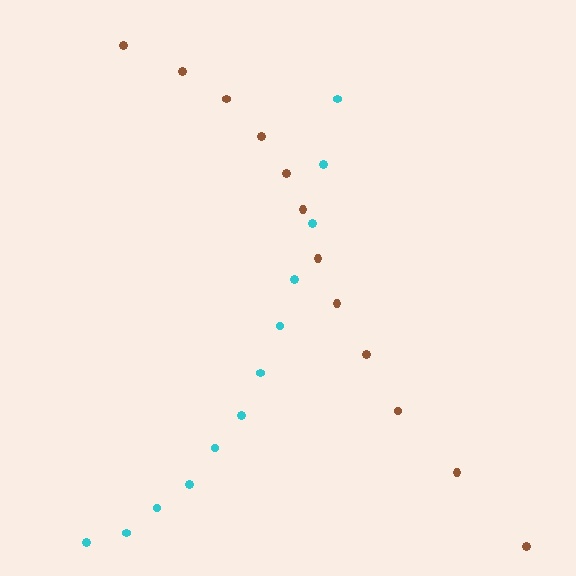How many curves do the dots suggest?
There are 2 distinct paths.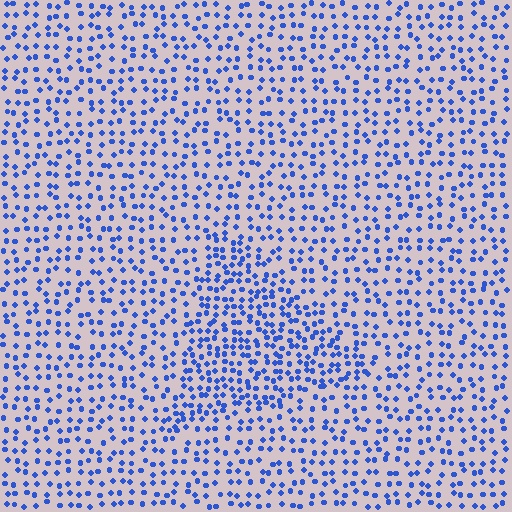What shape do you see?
I see a triangle.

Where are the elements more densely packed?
The elements are more densely packed inside the triangle boundary.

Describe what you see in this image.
The image contains small blue elements arranged at two different densities. A triangle-shaped region is visible where the elements are more densely packed than the surrounding area.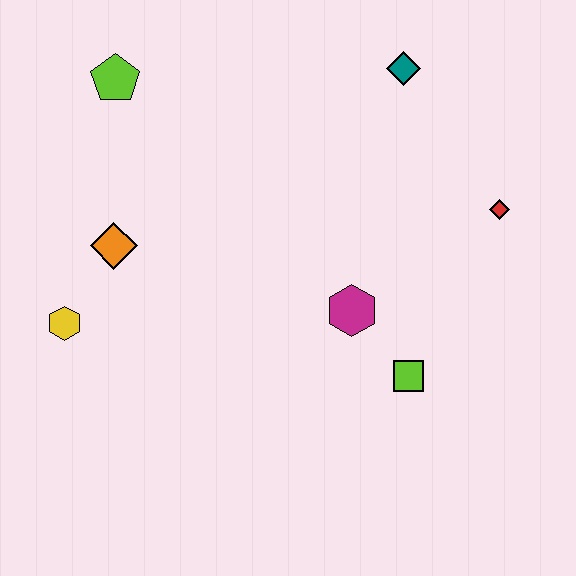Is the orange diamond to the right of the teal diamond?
No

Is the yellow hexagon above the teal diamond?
No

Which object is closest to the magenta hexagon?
The lime square is closest to the magenta hexagon.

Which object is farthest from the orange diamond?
The red diamond is farthest from the orange diamond.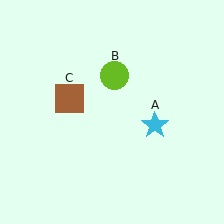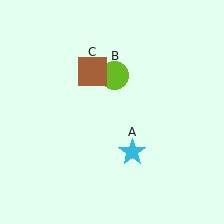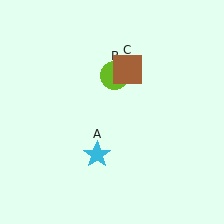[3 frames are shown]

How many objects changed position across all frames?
2 objects changed position: cyan star (object A), brown square (object C).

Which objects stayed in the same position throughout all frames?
Lime circle (object B) remained stationary.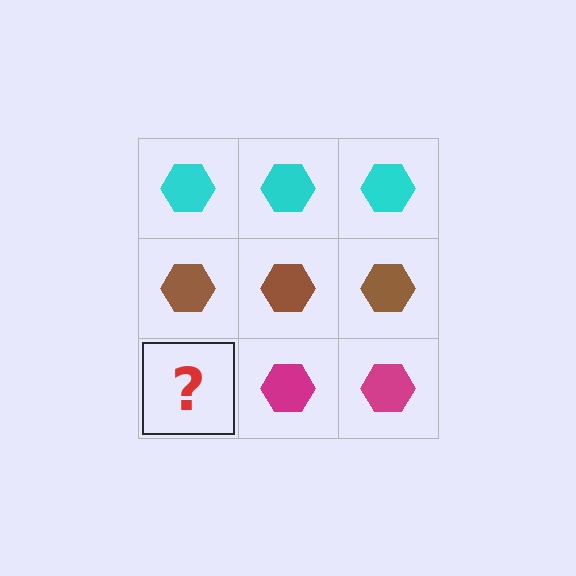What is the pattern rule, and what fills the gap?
The rule is that each row has a consistent color. The gap should be filled with a magenta hexagon.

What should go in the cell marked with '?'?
The missing cell should contain a magenta hexagon.